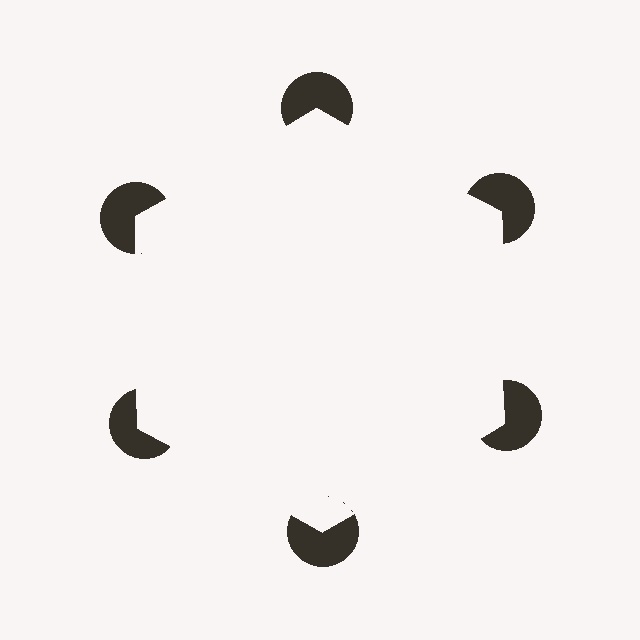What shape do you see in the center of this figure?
An illusory hexagon — its edges are inferred from the aligned wedge cuts in the pac-man discs, not physically drawn.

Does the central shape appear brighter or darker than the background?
It typically appears slightly brighter than the background, even though no actual brightness change is drawn.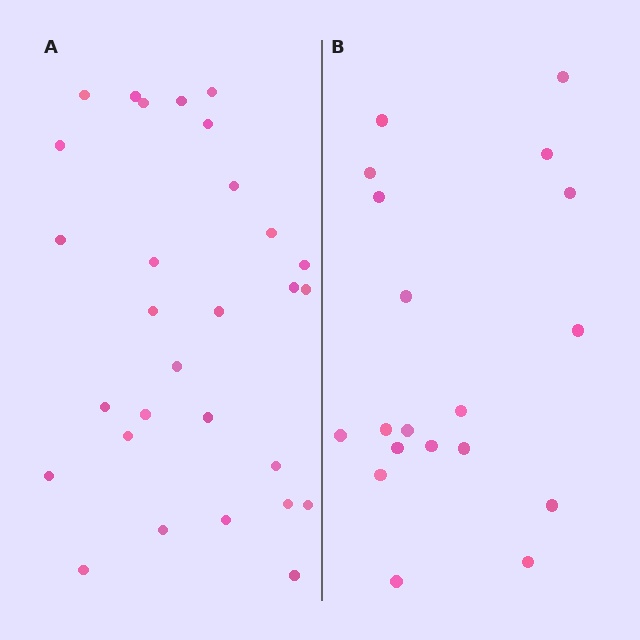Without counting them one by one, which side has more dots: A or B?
Region A (the left region) has more dots.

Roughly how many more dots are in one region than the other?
Region A has roughly 10 or so more dots than region B.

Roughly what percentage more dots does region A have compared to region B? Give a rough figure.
About 55% more.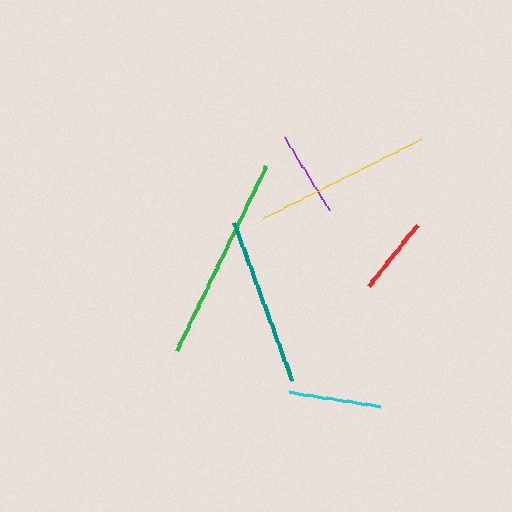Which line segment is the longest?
The green line is the longest at approximately 205 pixels.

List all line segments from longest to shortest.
From longest to shortest: green, yellow, teal, cyan, purple, red.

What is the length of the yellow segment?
The yellow segment is approximately 176 pixels long.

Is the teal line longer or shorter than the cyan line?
The teal line is longer than the cyan line.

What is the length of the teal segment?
The teal segment is approximately 168 pixels long.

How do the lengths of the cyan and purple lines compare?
The cyan and purple lines are approximately the same length.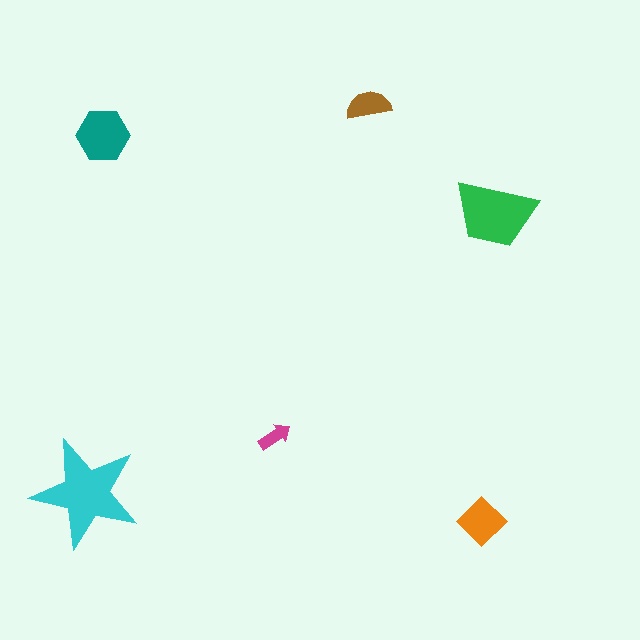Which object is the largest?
The cyan star.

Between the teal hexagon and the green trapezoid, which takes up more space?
The green trapezoid.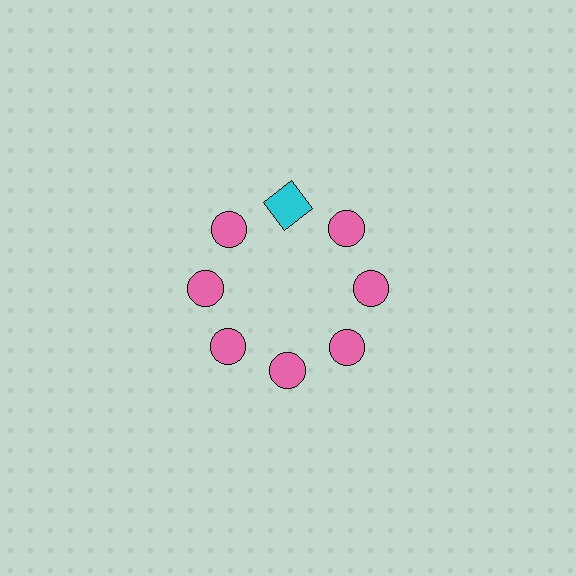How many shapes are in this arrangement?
There are 8 shapes arranged in a ring pattern.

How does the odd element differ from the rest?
It differs in both color (cyan instead of pink) and shape (square instead of circle).